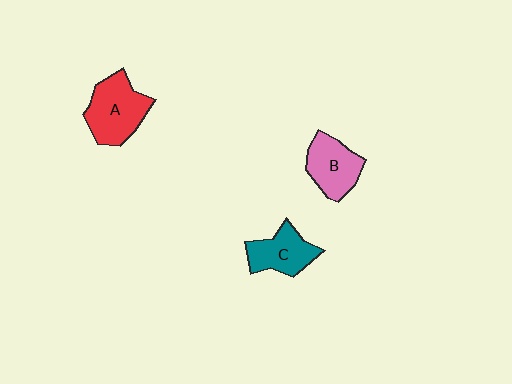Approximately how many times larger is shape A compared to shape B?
Approximately 1.3 times.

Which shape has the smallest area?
Shape C (teal).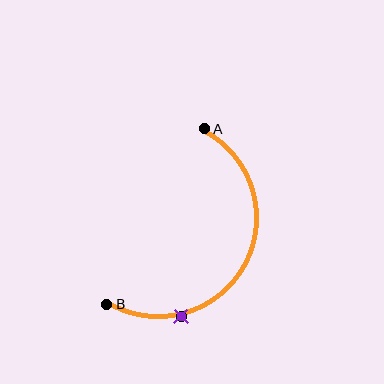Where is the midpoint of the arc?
The arc midpoint is the point on the curve farthest from the straight line joining A and B. It sits to the right of that line.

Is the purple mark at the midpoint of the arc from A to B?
No. The purple mark lies on the arc but is closer to endpoint B. The arc midpoint would be at the point on the curve equidistant along the arc from both A and B.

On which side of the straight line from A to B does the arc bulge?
The arc bulges to the right of the straight line connecting A and B.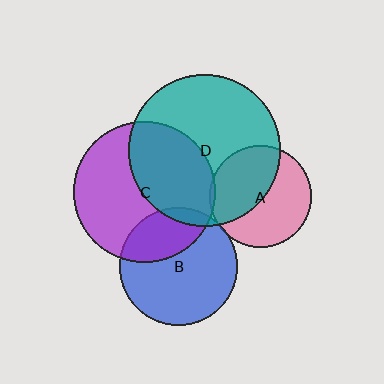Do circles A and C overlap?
Yes.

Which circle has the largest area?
Circle D (teal).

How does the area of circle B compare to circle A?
Approximately 1.3 times.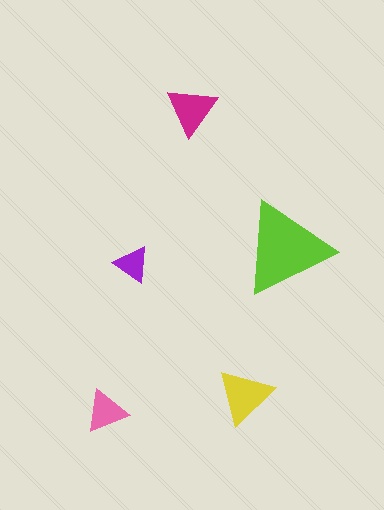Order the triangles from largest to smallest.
the lime one, the yellow one, the magenta one, the pink one, the purple one.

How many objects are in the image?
There are 5 objects in the image.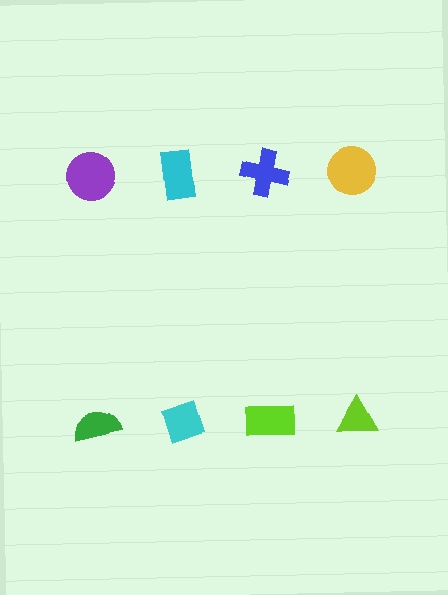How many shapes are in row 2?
4 shapes.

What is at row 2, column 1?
A green semicircle.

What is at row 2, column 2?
A cyan diamond.